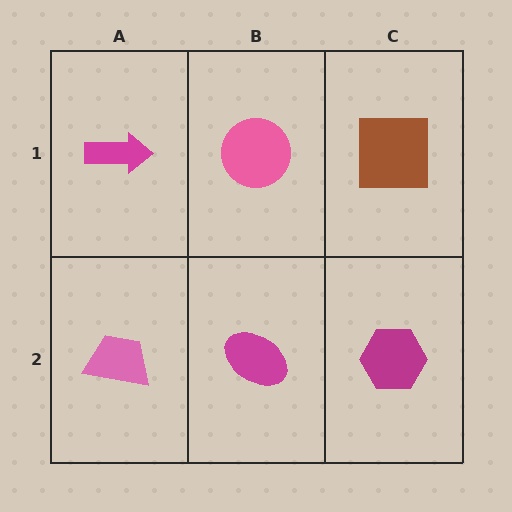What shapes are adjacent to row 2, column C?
A brown square (row 1, column C), a magenta ellipse (row 2, column B).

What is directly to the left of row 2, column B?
A pink trapezoid.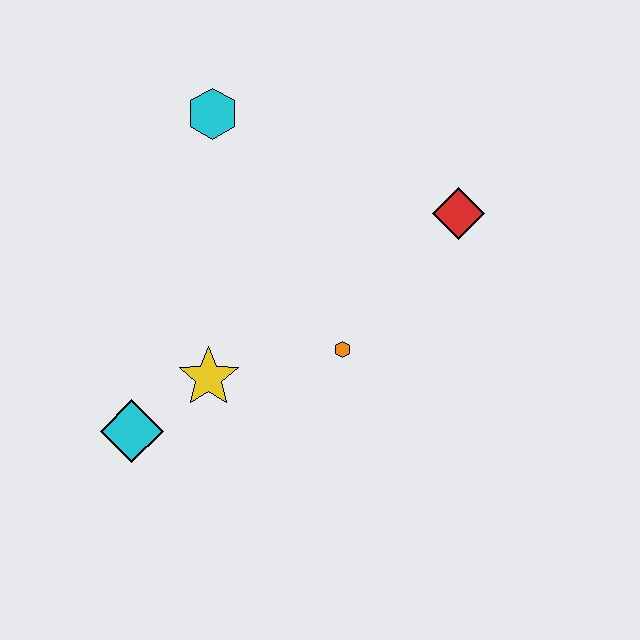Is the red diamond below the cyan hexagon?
Yes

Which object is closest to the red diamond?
The orange hexagon is closest to the red diamond.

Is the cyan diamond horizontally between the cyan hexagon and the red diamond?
No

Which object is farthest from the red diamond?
The cyan diamond is farthest from the red diamond.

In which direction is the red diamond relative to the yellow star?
The red diamond is to the right of the yellow star.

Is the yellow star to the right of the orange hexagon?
No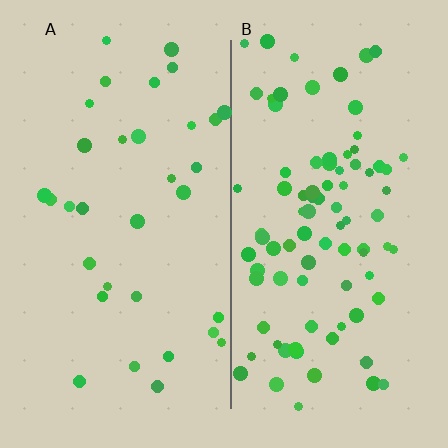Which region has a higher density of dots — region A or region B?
B (the right).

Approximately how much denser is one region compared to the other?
Approximately 2.7× — region B over region A.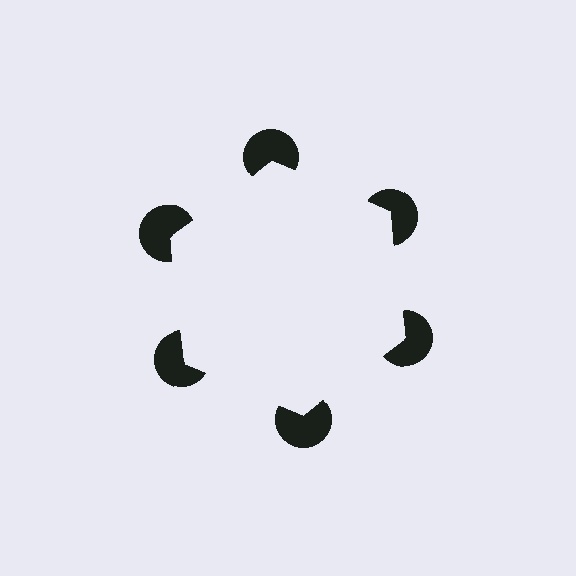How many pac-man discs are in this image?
There are 6 — one at each vertex of the illusory hexagon.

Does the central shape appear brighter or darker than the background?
It typically appears slightly brighter than the background, even though no actual brightness change is drawn.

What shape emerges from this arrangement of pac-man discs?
An illusory hexagon — its edges are inferred from the aligned wedge cuts in the pac-man discs, not physically drawn.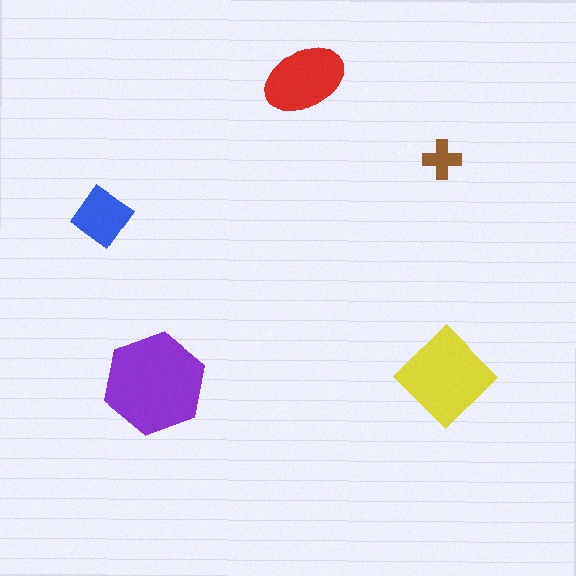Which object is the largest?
The purple hexagon.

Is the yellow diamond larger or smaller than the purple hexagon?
Smaller.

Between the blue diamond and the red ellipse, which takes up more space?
The red ellipse.